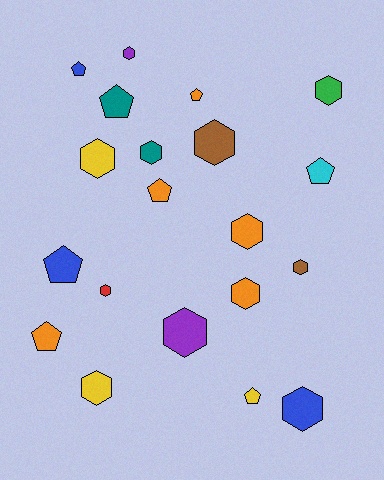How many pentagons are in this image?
There are 8 pentagons.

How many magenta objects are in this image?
There are no magenta objects.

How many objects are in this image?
There are 20 objects.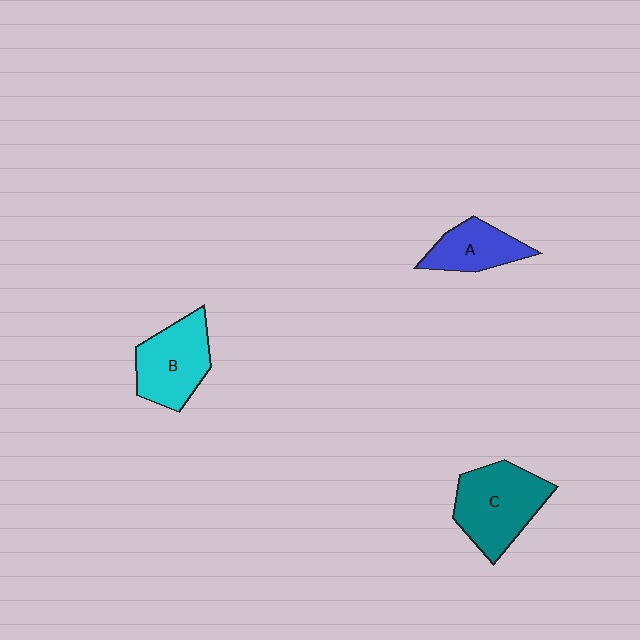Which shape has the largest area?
Shape C (teal).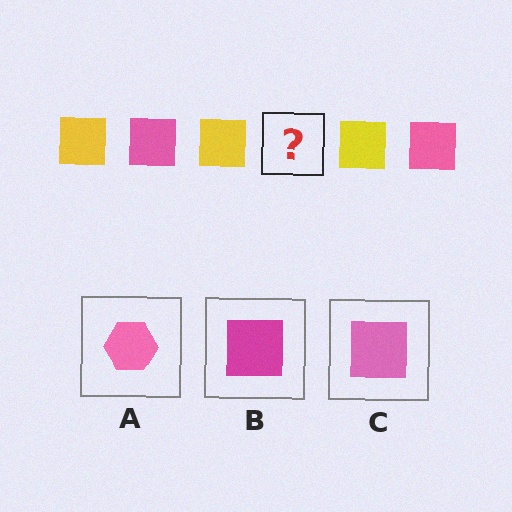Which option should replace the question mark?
Option C.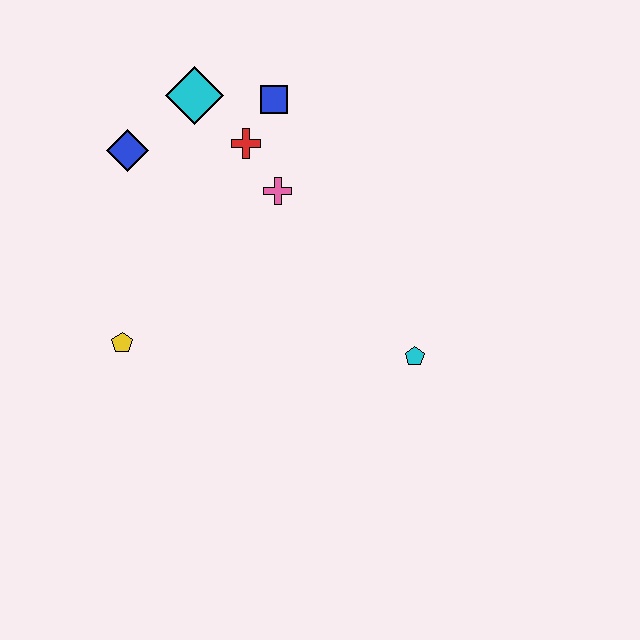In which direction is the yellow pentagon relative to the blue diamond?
The yellow pentagon is below the blue diamond.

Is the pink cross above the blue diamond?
No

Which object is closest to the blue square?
The red cross is closest to the blue square.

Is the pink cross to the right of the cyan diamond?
Yes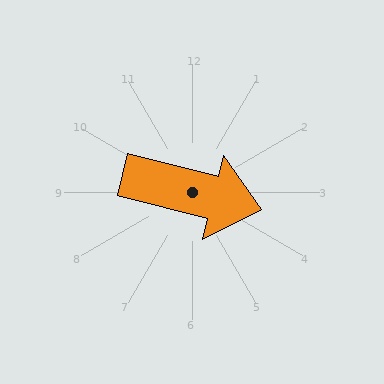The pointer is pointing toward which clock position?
Roughly 3 o'clock.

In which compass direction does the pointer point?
East.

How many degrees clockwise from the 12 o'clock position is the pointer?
Approximately 104 degrees.